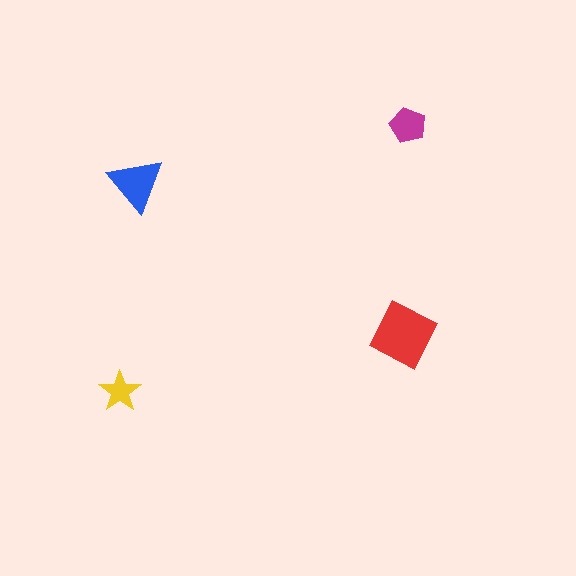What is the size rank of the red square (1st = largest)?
1st.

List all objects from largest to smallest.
The red square, the blue triangle, the magenta pentagon, the yellow star.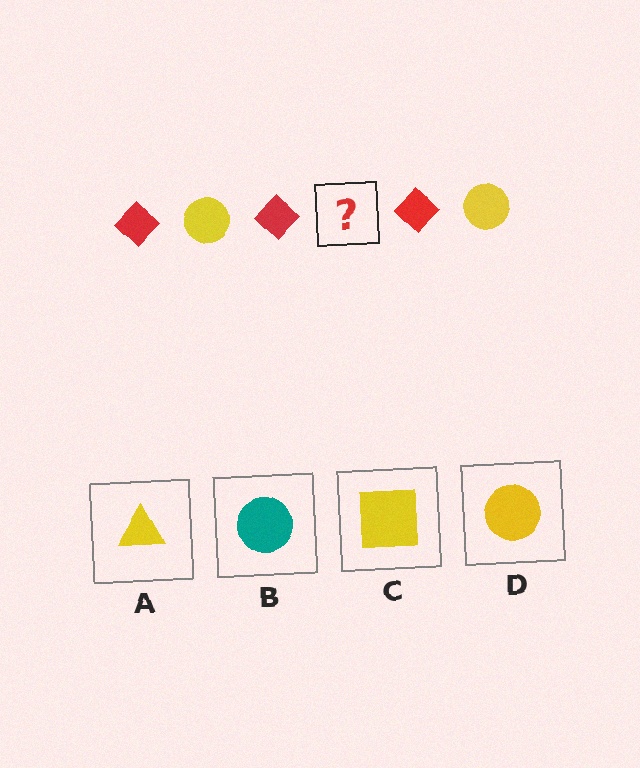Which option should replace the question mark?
Option D.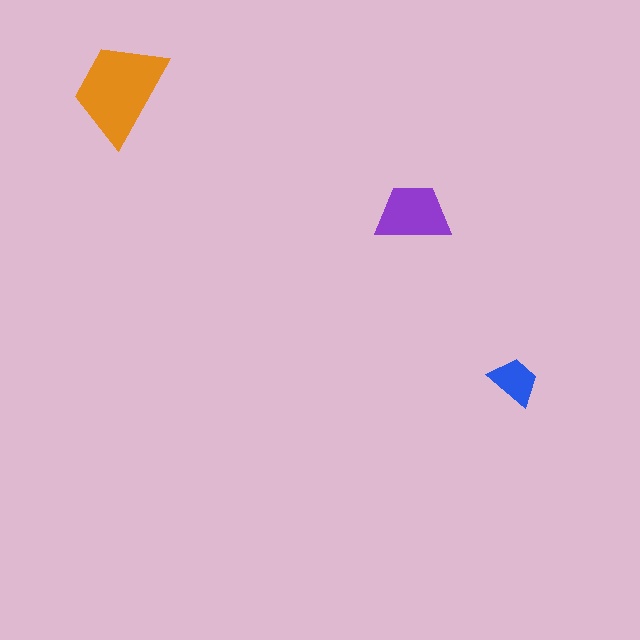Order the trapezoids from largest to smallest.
the orange one, the purple one, the blue one.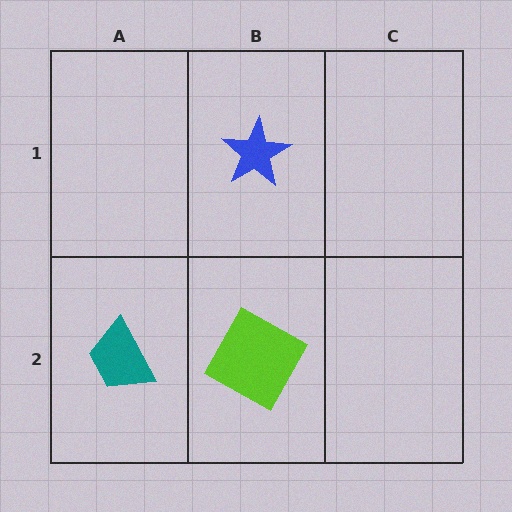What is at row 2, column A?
A teal trapezoid.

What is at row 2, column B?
A lime square.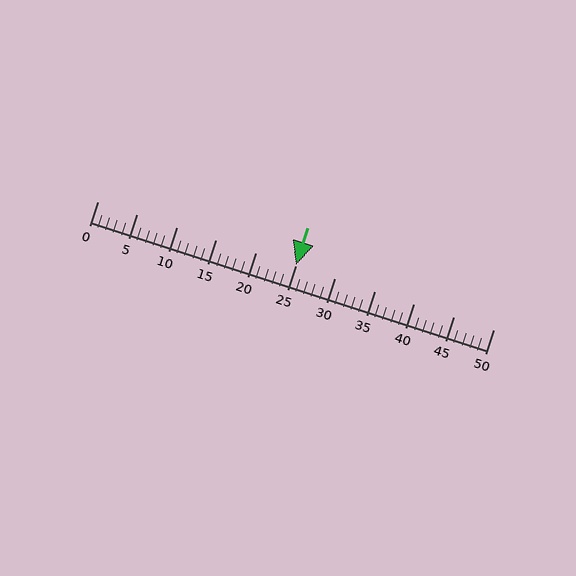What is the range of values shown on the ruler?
The ruler shows values from 0 to 50.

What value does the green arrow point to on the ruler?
The green arrow points to approximately 25.